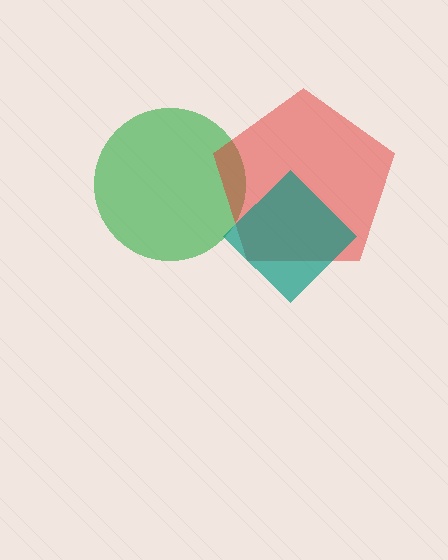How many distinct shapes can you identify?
There are 3 distinct shapes: a green circle, a red pentagon, a teal diamond.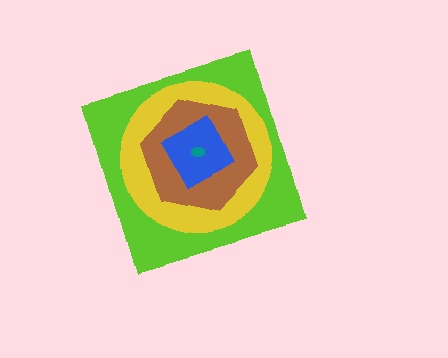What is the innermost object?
The teal ellipse.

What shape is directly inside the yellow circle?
The brown hexagon.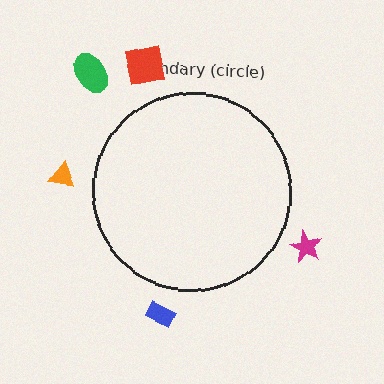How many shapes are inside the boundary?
0 inside, 5 outside.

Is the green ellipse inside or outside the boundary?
Outside.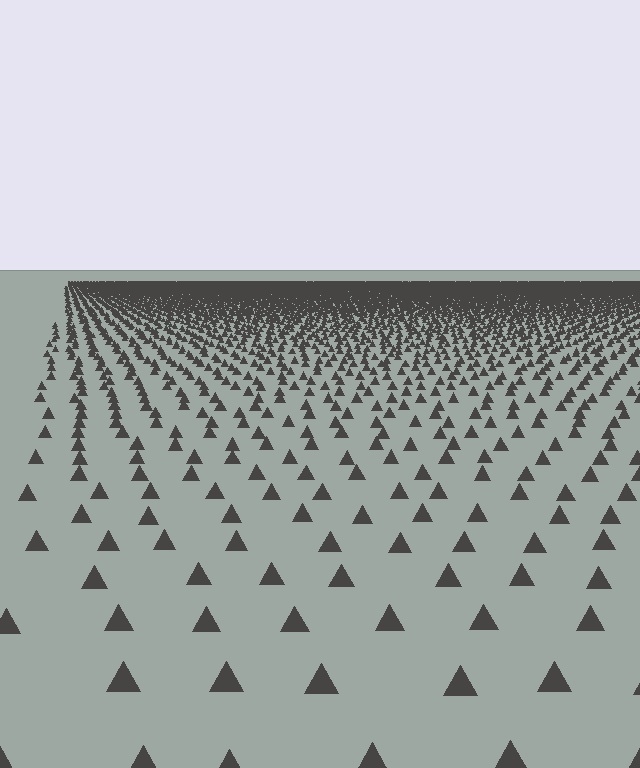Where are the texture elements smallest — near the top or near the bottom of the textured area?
Near the top.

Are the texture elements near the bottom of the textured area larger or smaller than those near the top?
Larger. Near the bottom, elements are closer to the viewer and appear at a bigger on-screen size.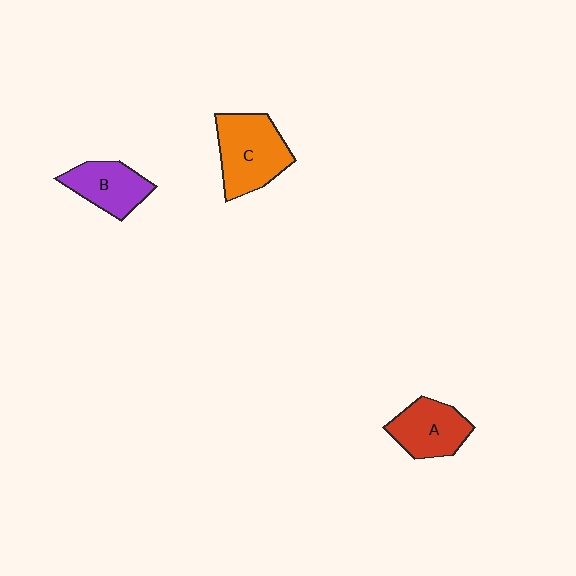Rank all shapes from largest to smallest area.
From largest to smallest: C (orange), A (red), B (purple).